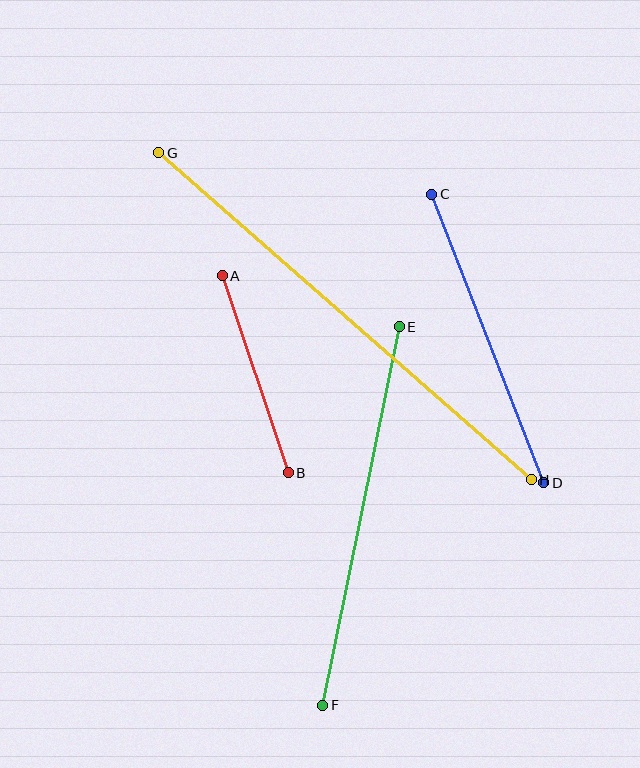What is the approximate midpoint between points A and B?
The midpoint is at approximately (255, 374) pixels.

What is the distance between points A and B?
The distance is approximately 208 pixels.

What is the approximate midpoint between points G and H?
The midpoint is at approximately (345, 316) pixels.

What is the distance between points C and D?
The distance is approximately 310 pixels.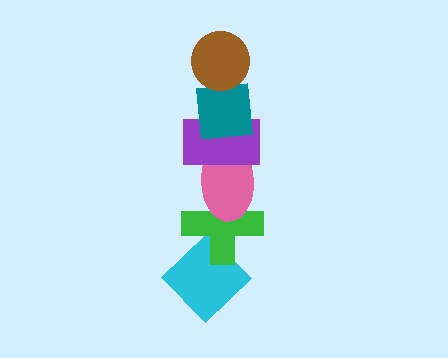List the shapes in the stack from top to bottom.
From top to bottom: the brown circle, the teal square, the purple rectangle, the pink ellipse, the green cross, the cyan diamond.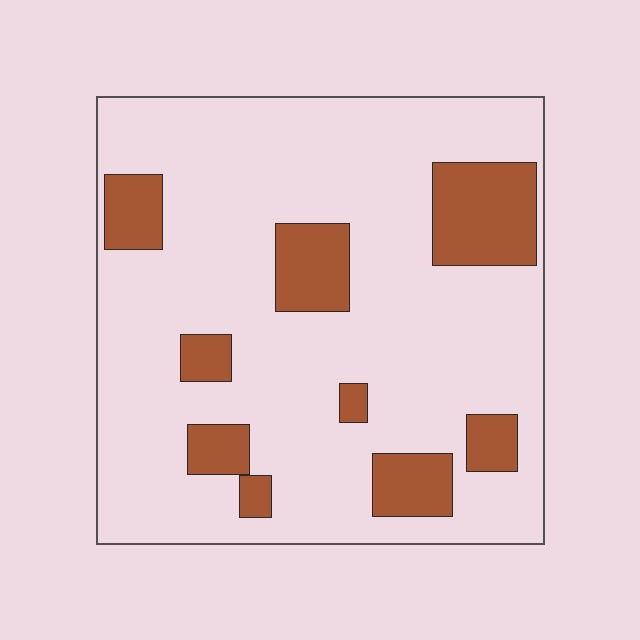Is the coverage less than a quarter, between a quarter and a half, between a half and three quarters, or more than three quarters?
Less than a quarter.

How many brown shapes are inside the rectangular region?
9.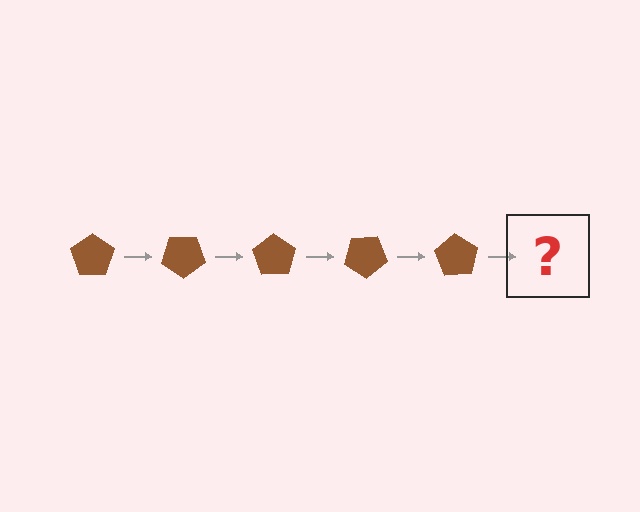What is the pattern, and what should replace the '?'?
The pattern is that the pentagon rotates 35 degrees each step. The '?' should be a brown pentagon rotated 175 degrees.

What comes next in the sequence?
The next element should be a brown pentagon rotated 175 degrees.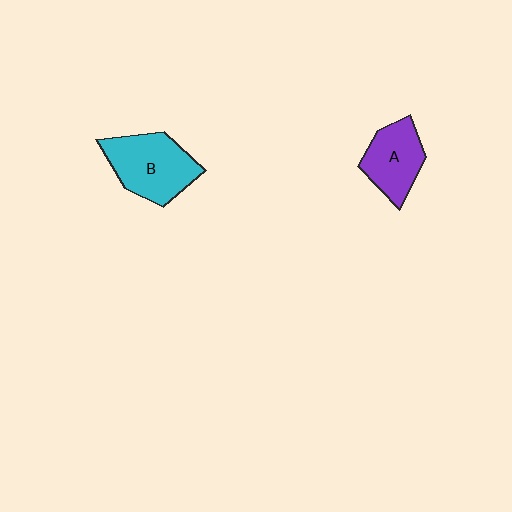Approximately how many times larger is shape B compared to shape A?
Approximately 1.3 times.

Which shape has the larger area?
Shape B (cyan).